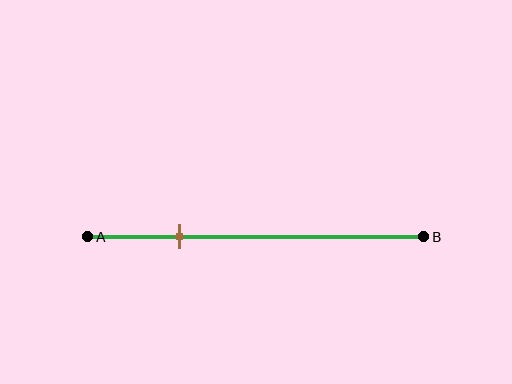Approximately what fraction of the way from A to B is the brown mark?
The brown mark is approximately 25% of the way from A to B.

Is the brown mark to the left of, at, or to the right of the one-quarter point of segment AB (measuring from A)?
The brown mark is approximately at the one-quarter point of segment AB.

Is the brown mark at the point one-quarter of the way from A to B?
Yes, the mark is approximately at the one-quarter point.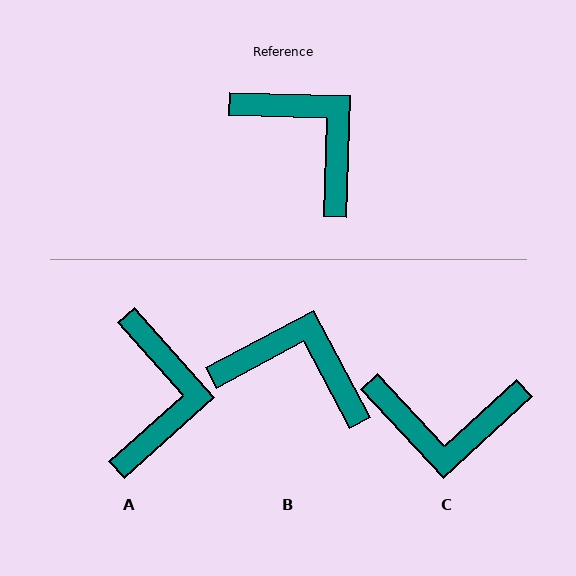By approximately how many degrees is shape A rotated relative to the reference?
Approximately 47 degrees clockwise.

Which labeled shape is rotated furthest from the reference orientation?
C, about 136 degrees away.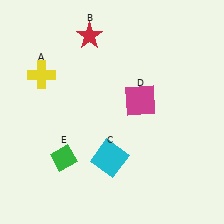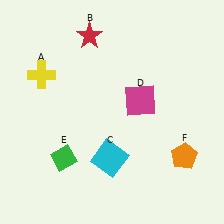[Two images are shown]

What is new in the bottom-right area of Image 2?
An orange pentagon (F) was added in the bottom-right area of Image 2.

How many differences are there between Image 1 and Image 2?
There is 1 difference between the two images.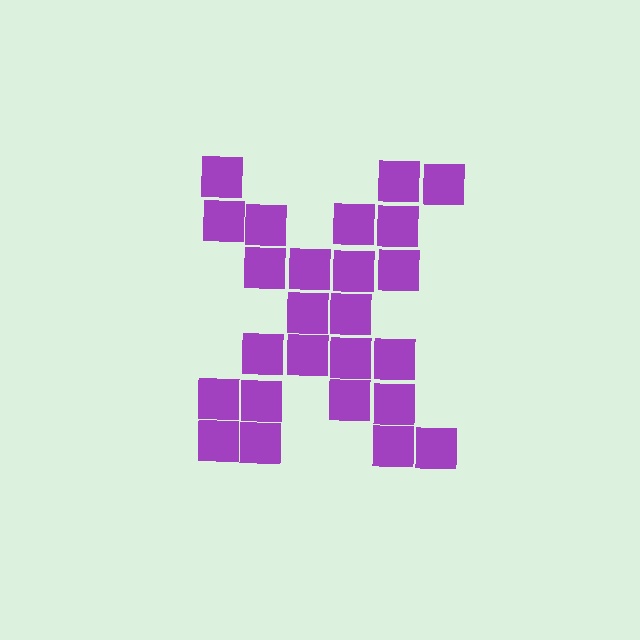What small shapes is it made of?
It is made of small squares.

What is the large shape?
The large shape is the letter X.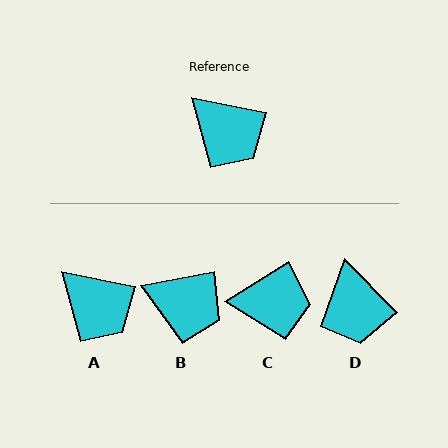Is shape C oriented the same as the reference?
No, it is off by about 43 degrees.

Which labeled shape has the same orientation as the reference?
A.